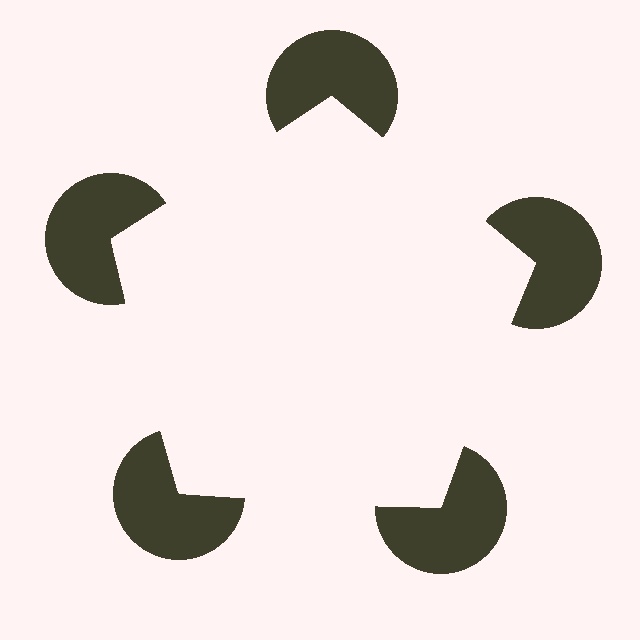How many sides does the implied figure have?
5 sides.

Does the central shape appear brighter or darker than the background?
It typically appears slightly brighter than the background, even though no actual brightness change is drawn.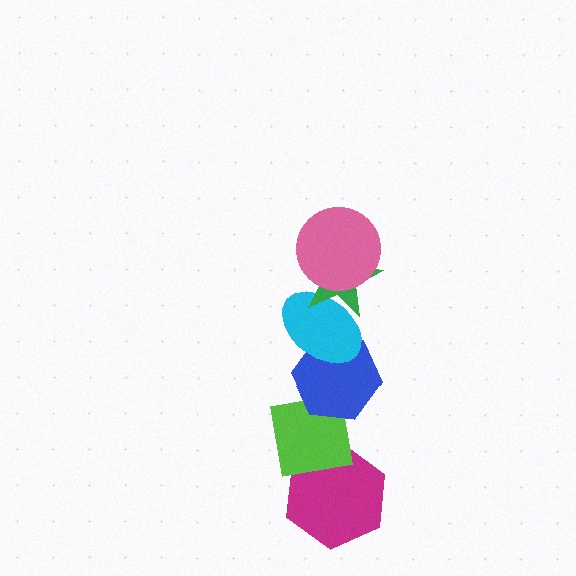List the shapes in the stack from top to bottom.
From top to bottom: the pink circle, the green star, the cyan ellipse, the blue hexagon, the lime square, the magenta hexagon.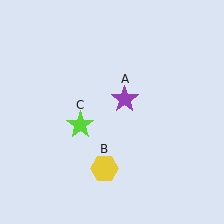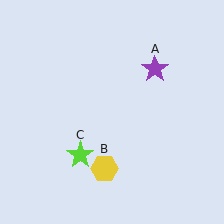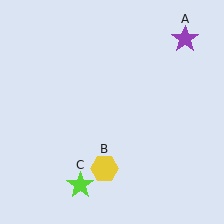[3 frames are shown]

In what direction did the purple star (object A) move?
The purple star (object A) moved up and to the right.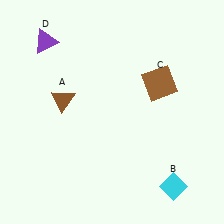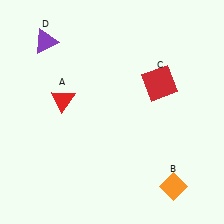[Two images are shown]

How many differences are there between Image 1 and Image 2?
There are 3 differences between the two images.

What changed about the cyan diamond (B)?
In Image 1, B is cyan. In Image 2, it changed to orange.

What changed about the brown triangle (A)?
In Image 1, A is brown. In Image 2, it changed to red.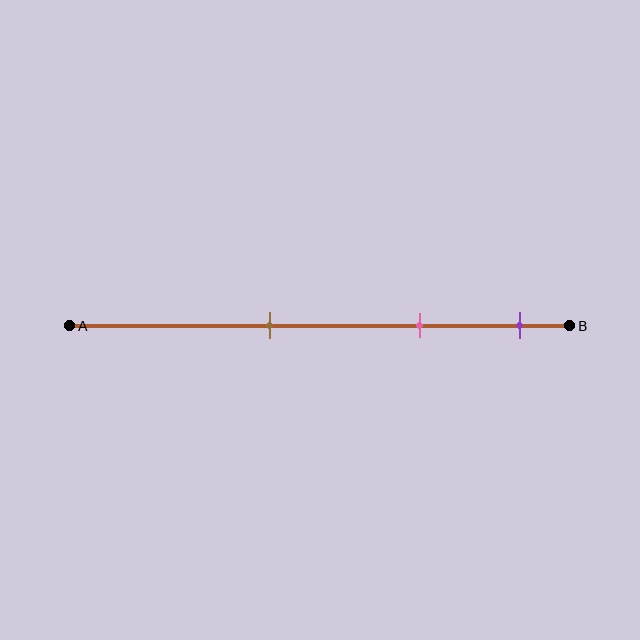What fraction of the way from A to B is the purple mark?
The purple mark is approximately 90% (0.9) of the way from A to B.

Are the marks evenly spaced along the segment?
Yes, the marks are approximately evenly spaced.